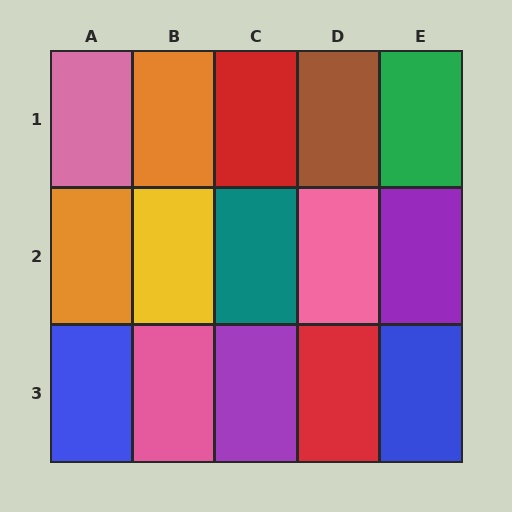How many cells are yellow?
1 cell is yellow.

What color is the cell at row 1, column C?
Red.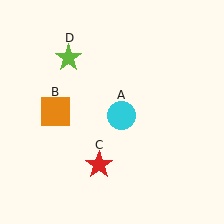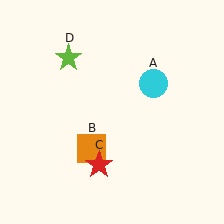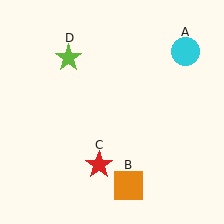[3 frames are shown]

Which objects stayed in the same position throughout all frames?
Red star (object C) and lime star (object D) remained stationary.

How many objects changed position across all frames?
2 objects changed position: cyan circle (object A), orange square (object B).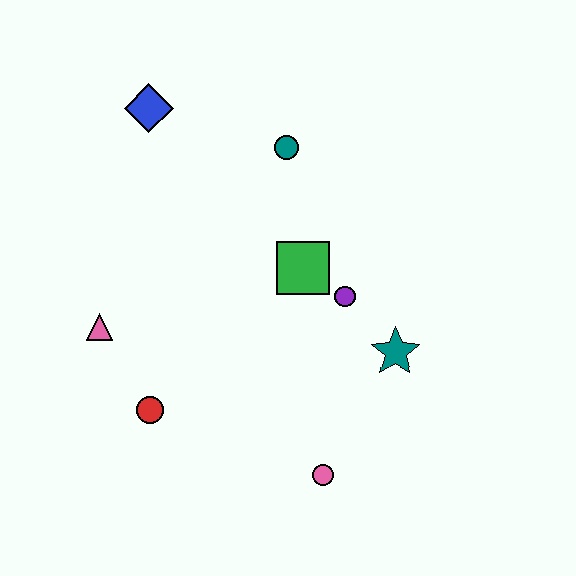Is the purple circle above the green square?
No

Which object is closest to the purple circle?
The green square is closest to the purple circle.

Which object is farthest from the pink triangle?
The teal star is farthest from the pink triangle.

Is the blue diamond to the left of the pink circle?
Yes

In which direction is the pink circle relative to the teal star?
The pink circle is below the teal star.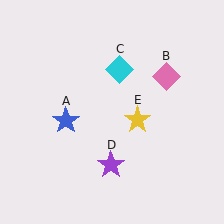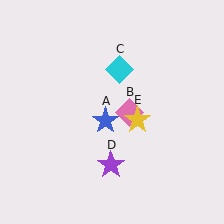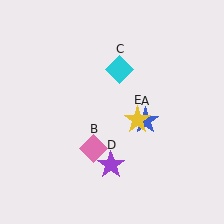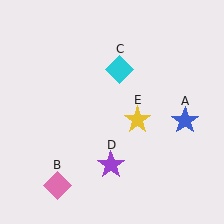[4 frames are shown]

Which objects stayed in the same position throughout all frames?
Cyan diamond (object C) and purple star (object D) and yellow star (object E) remained stationary.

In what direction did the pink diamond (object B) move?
The pink diamond (object B) moved down and to the left.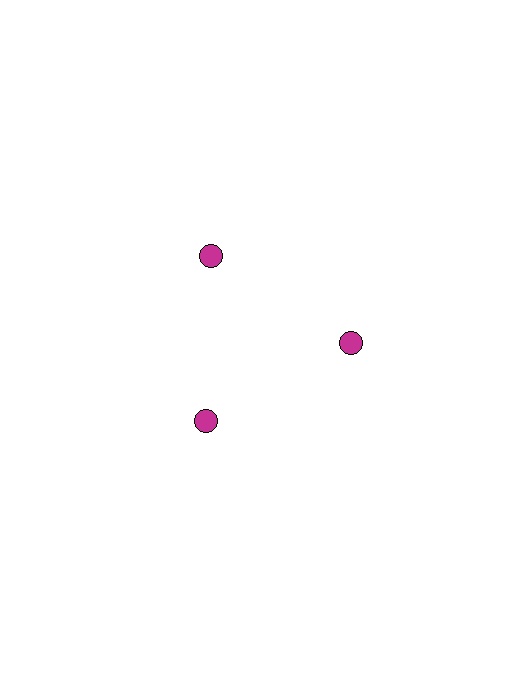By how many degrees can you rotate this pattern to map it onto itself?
The pattern maps onto itself every 120 degrees of rotation.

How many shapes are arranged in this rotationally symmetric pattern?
There are 3 shapes, arranged in 3 groups of 1.